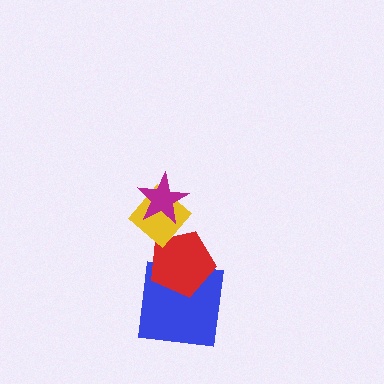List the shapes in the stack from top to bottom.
From top to bottom: the magenta star, the yellow diamond, the red pentagon, the blue square.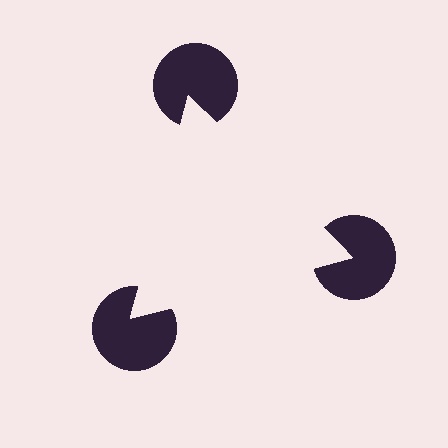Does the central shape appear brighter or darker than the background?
It typically appears slightly brighter than the background, even though no actual brightness change is drawn.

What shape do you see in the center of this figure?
An illusory triangle — its edges are inferred from the aligned wedge cuts in the pac-man discs, not physically drawn.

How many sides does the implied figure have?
3 sides.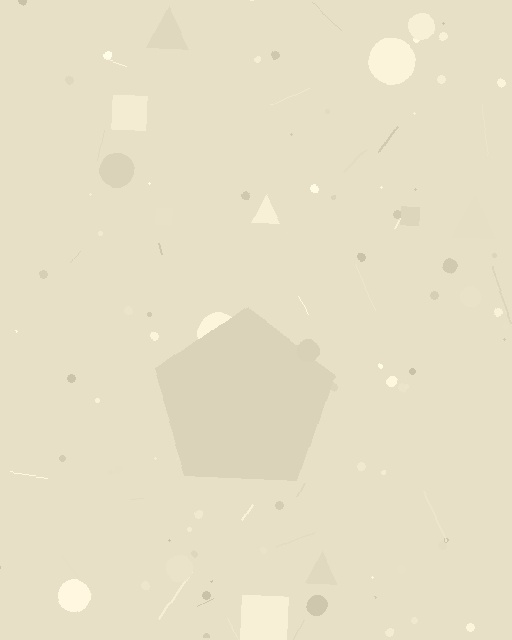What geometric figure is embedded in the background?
A pentagon is embedded in the background.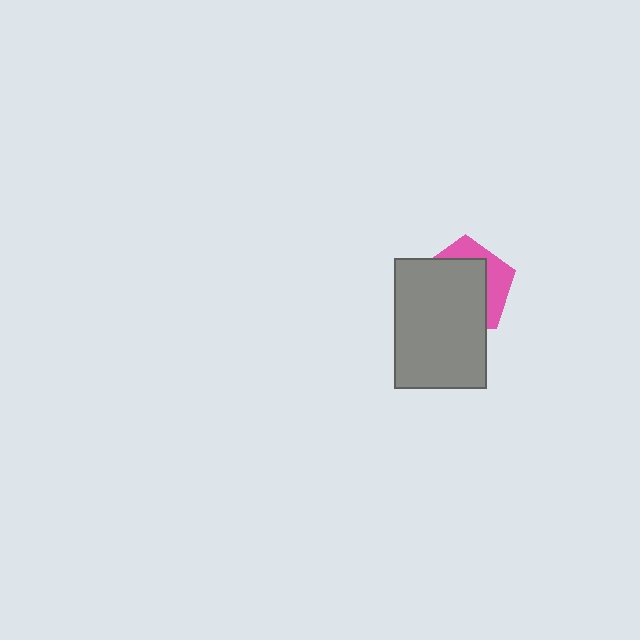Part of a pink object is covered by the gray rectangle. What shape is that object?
It is a pentagon.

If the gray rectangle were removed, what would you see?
You would see the complete pink pentagon.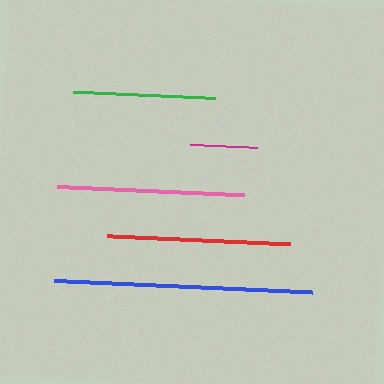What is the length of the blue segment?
The blue segment is approximately 257 pixels long.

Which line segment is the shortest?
The magenta line is the shortest at approximately 67 pixels.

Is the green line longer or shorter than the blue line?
The blue line is longer than the green line.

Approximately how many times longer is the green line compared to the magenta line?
The green line is approximately 2.1 times the length of the magenta line.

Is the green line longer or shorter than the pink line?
The pink line is longer than the green line.